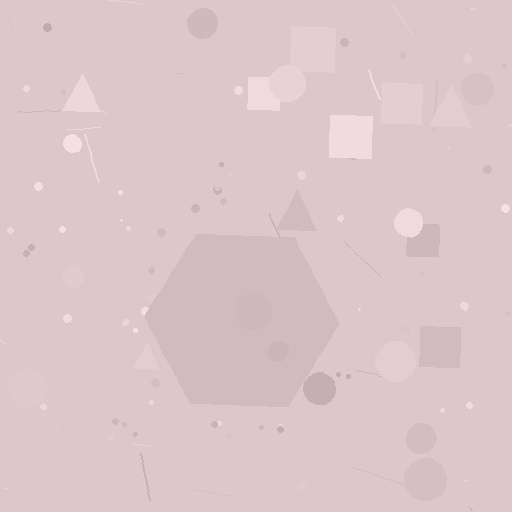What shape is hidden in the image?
A hexagon is hidden in the image.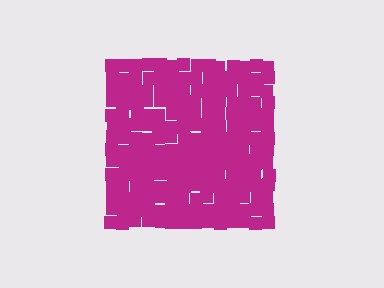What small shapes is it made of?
It is made of small squares.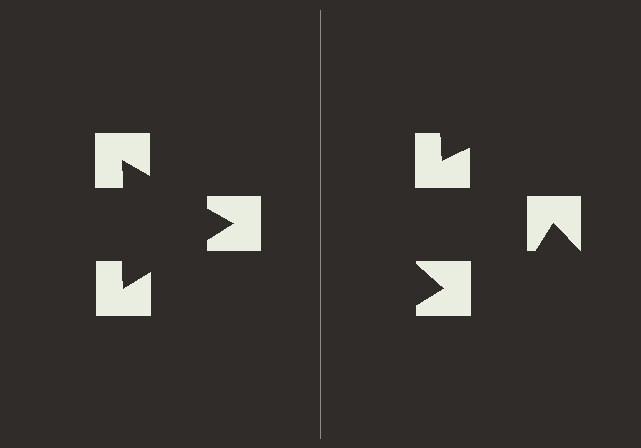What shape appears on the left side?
An illusory triangle.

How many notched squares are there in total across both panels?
6 — 3 on each side.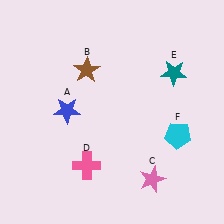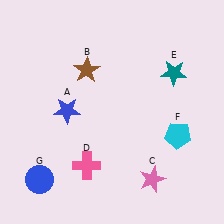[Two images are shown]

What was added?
A blue circle (G) was added in Image 2.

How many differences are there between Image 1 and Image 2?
There is 1 difference between the two images.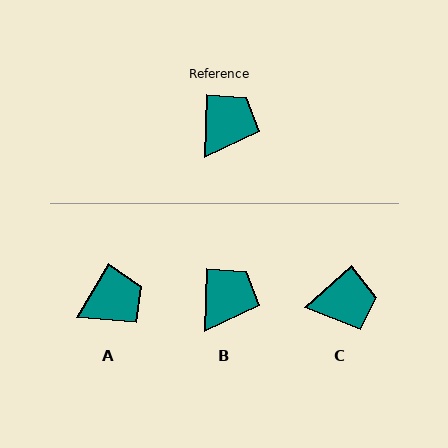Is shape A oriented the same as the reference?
No, it is off by about 30 degrees.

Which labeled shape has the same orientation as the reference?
B.